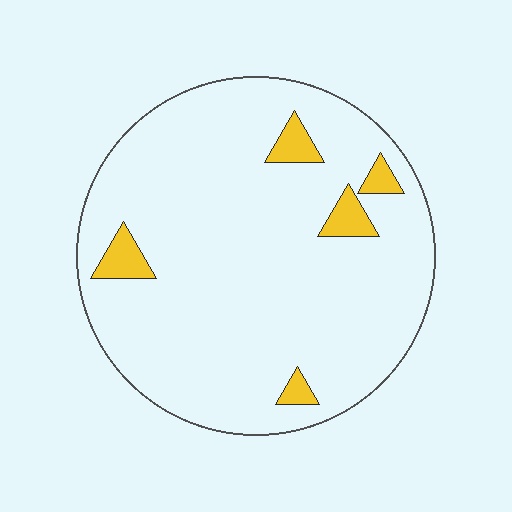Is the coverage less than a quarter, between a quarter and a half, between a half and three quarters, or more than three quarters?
Less than a quarter.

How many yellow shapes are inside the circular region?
5.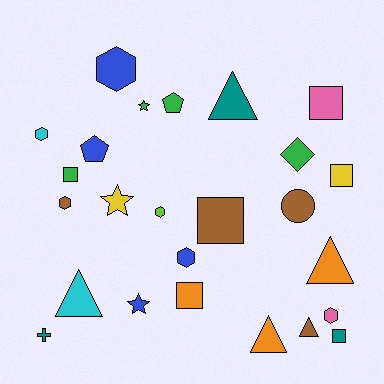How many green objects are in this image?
There are 4 green objects.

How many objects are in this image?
There are 25 objects.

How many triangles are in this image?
There are 5 triangles.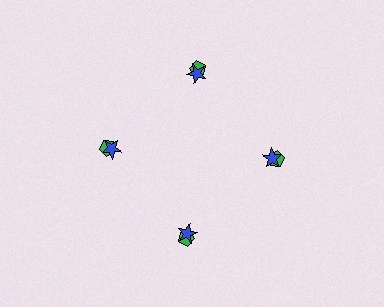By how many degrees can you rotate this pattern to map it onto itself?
The pattern maps onto itself every 90 degrees of rotation.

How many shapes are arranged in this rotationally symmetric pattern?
There are 8 shapes, arranged in 4 groups of 2.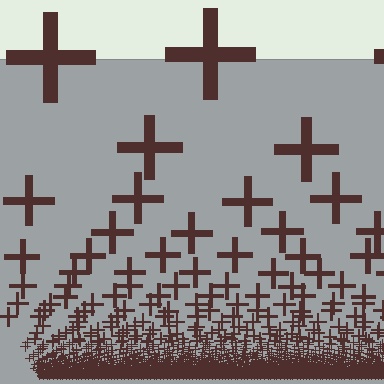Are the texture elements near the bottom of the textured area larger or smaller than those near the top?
Smaller. The gradient is inverted — elements near the bottom are smaller and denser.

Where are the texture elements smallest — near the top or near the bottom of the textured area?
Near the bottom.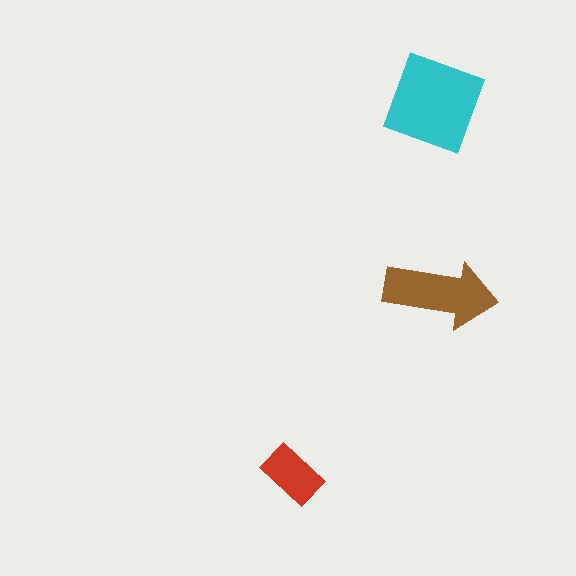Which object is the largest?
The cyan diamond.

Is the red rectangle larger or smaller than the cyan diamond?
Smaller.